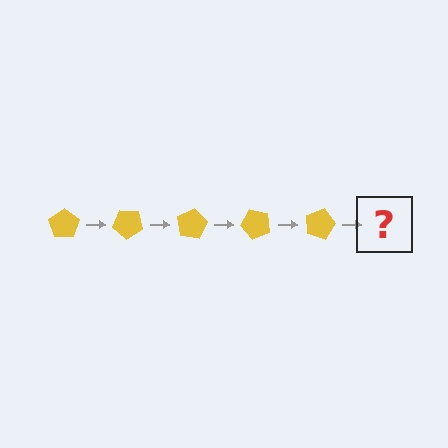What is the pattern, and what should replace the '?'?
The pattern is that the pentagon rotates 40 degrees each step. The '?' should be a yellow pentagon rotated 200 degrees.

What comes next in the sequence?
The next element should be a yellow pentagon rotated 200 degrees.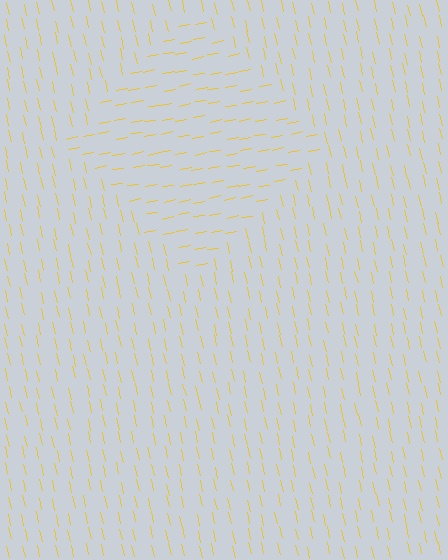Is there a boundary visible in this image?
Yes, there is a texture boundary formed by a change in line orientation.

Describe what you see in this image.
The image is filled with small yellow line segments. A diamond region in the image has lines oriented differently from the surrounding lines, creating a visible texture boundary.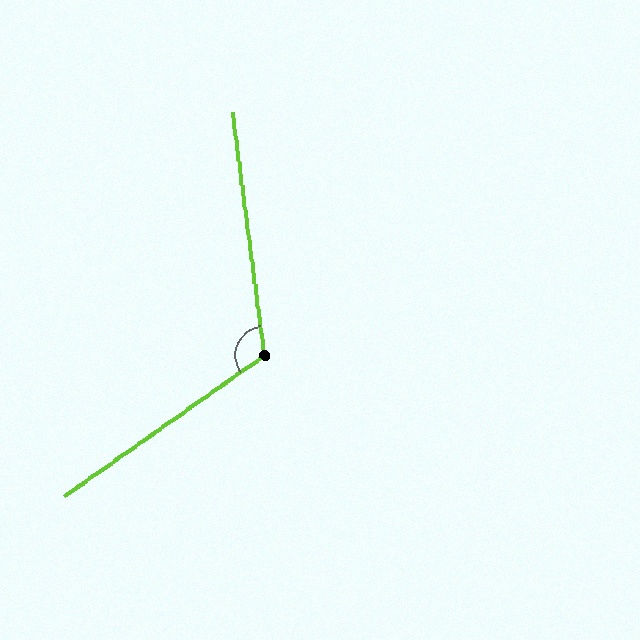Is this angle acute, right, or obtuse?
It is obtuse.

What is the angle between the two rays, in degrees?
Approximately 118 degrees.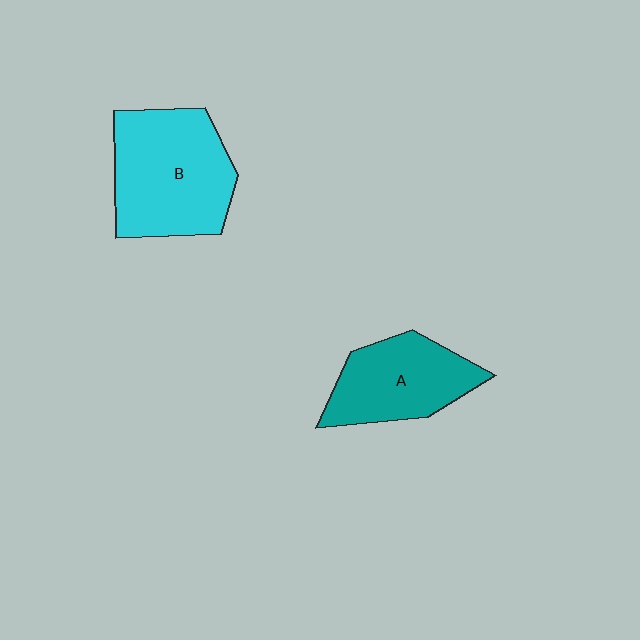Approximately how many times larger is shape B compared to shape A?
Approximately 1.4 times.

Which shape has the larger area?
Shape B (cyan).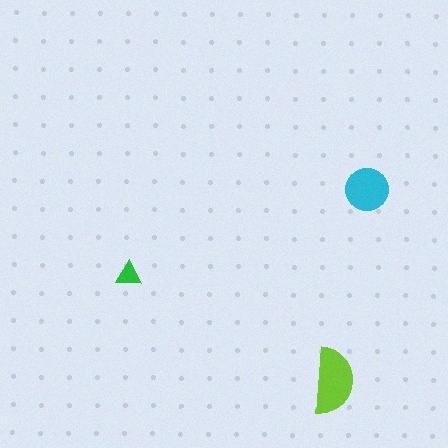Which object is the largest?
The lime semicircle.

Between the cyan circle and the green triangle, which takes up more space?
The cyan circle.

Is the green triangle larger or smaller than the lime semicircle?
Smaller.